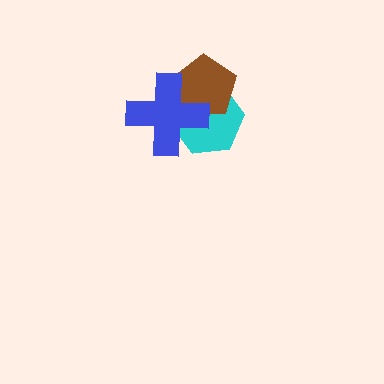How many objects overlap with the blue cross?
2 objects overlap with the blue cross.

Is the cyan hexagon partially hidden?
Yes, it is partially covered by another shape.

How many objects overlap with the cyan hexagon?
2 objects overlap with the cyan hexagon.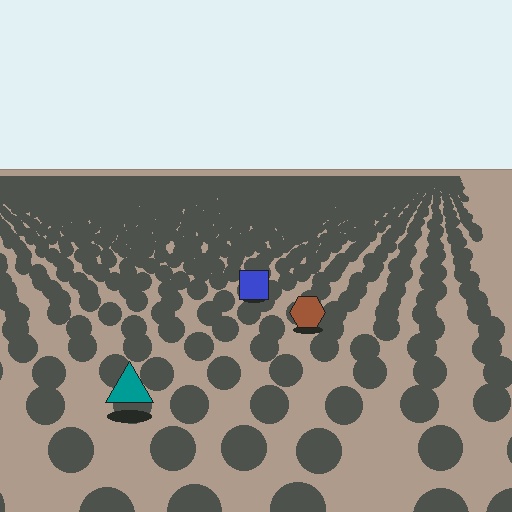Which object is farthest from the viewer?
The blue square is farthest from the viewer. It appears smaller and the ground texture around it is denser.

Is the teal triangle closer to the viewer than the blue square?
Yes. The teal triangle is closer — you can tell from the texture gradient: the ground texture is coarser near it.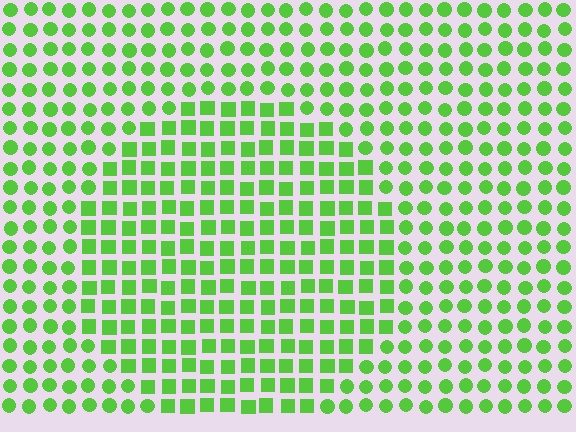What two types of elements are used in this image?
The image uses squares inside the circle region and circles outside it.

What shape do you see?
I see a circle.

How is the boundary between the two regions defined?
The boundary is defined by a change in element shape: squares inside vs. circles outside. All elements share the same color and spacing.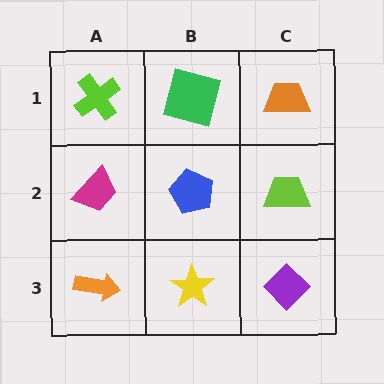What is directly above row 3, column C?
A lime trapezoid.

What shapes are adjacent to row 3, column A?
A magenta trapezoid (row 2, column A), a yellow star (row 3, column B).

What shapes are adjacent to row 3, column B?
A blue pentagon (row 2, column B), an orange arrow (row 3, column A), a purple diamond (row 3, column C).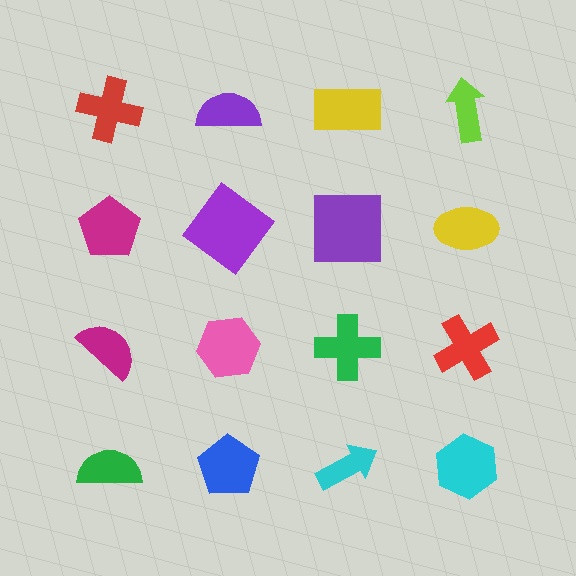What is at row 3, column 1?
A magenta semicircle.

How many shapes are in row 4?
4 shapes.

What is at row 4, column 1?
A green semicircle.